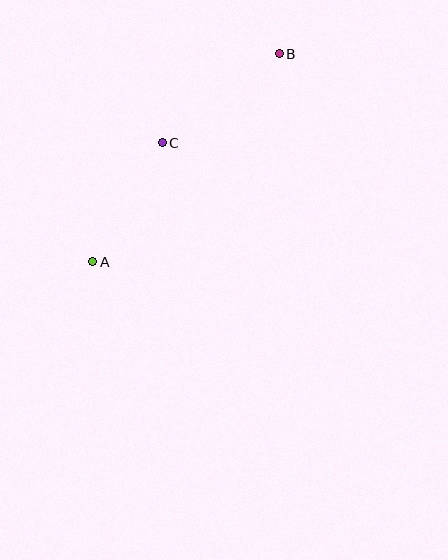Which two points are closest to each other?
Points A and C are closest to each other.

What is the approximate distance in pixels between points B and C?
The distance between B and C is approximately 147 pixels.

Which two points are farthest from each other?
Points A and B are farthest from each other.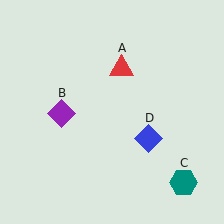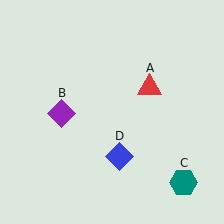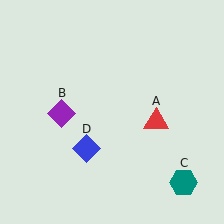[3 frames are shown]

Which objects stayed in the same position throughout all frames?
Purple diamond (object B) and teal hexagon (object C) remained stationary.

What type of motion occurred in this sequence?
The red triangle (object A), blue diamond (object D) rotated clockwise around the center of the scene.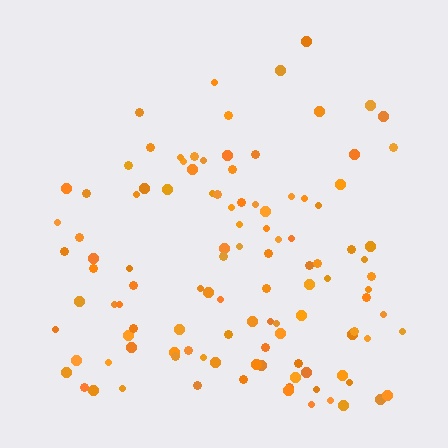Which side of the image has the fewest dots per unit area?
The top.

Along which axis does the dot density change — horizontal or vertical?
Vertical.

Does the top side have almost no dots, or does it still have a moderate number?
Still a moderate number, just noticeably fewer than the bottom.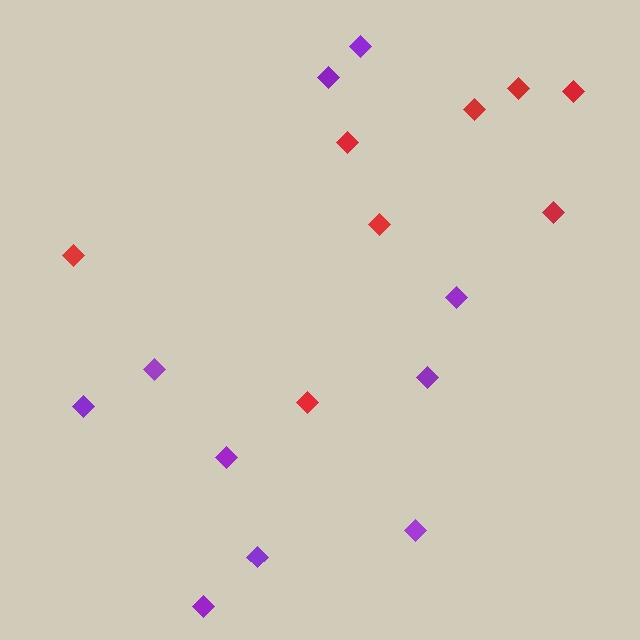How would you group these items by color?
There are 2 groups: one group of purple diamonds (10) and one group of red diamonds (8).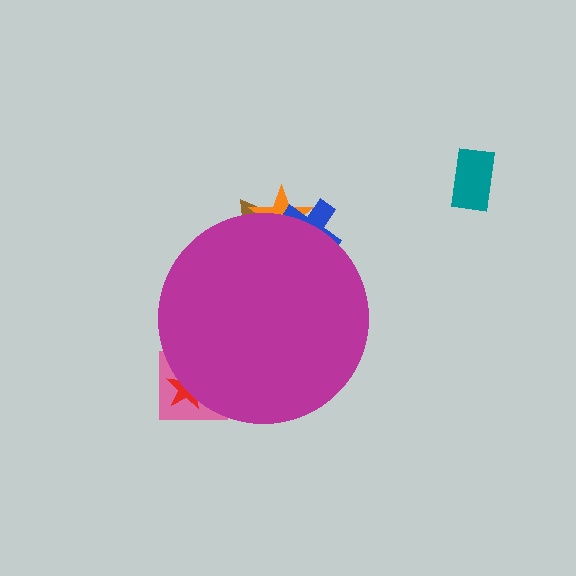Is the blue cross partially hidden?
Yes, the blue cross is partially hidden behind the magenta circle.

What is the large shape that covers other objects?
A magenta circle.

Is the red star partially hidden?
Yes, the red star is partially hidden behind the magenta circle.